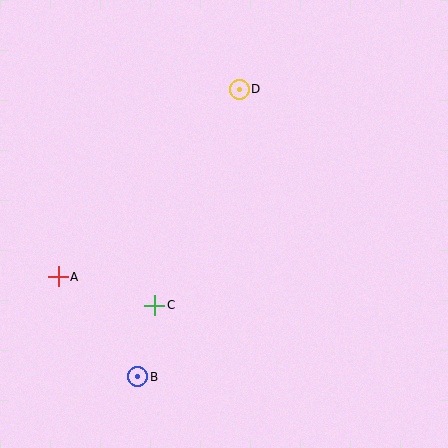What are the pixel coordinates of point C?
Point C is at (155, 305).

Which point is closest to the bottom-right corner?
Point B is closest to the bottom-right corner.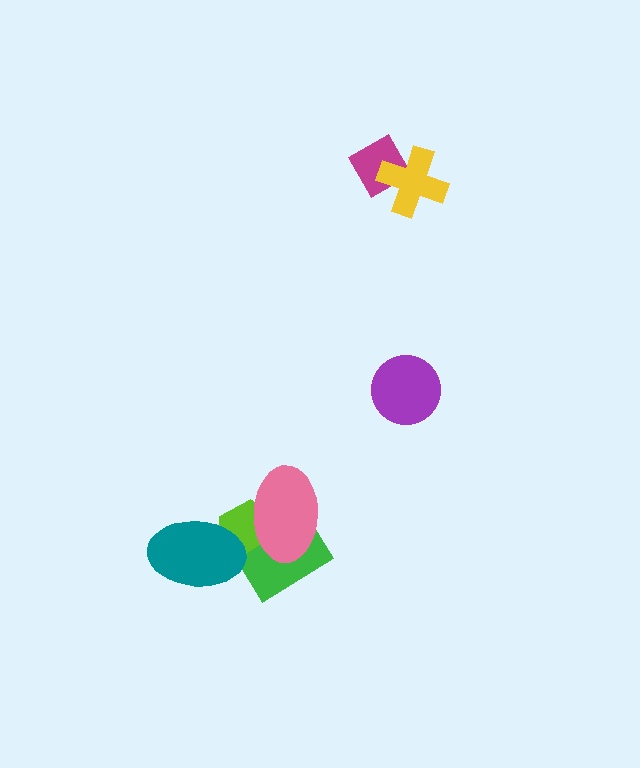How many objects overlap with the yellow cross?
1 object overlaps with the yellow cross.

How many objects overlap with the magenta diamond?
1 object overlaps with the magenta diamond.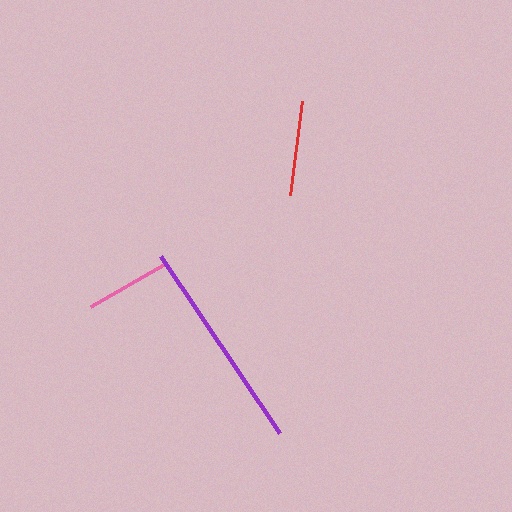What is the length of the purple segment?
The purple segment is approximately 214 pixels long.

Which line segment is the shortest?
The pink line is the shortest at approximately 83 pixels.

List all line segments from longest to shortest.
From longest to shortest: purple, red, pink.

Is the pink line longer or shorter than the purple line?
The purple line is longer than the pink line.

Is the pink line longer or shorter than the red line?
The red line is longer than the pink line.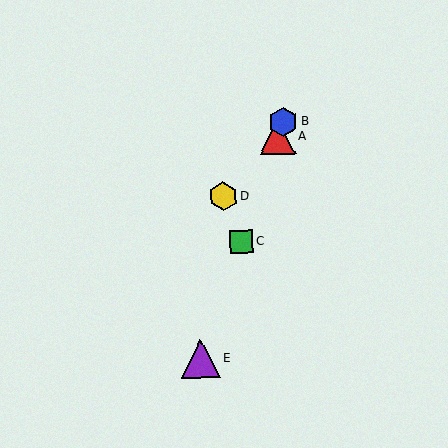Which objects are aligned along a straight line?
Objects A, B, C, E are aligned along a straight line.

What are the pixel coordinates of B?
Object B is at (283, 122).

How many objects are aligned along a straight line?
4 objects (A, B, C, E) are aligned along a straight line.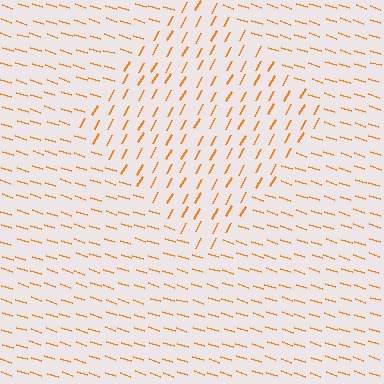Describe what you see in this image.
The image is filled with small orange line segments. A diamond region in the image has lines oriented differently from the surrounding lines, creating a visible texture boundary.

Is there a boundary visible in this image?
Yes, there is a texture boundary formed by a change in line orientation.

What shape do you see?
I see a diamond.